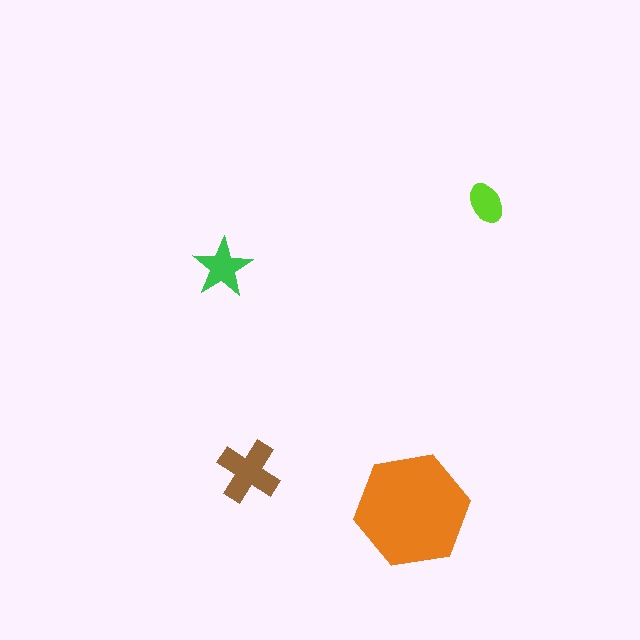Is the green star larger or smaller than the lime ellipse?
Larger.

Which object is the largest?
The orange hexagon.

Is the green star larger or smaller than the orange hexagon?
Smaller.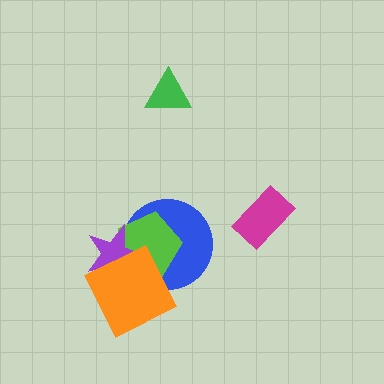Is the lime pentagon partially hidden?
Yes, it is partially covered by another shape.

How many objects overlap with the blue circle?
3 objects overlap with the blue circle.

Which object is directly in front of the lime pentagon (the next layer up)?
The purple star is directly in front of the lime pentagon.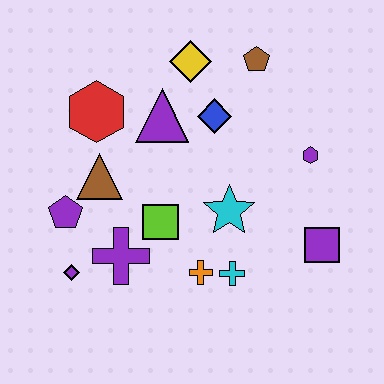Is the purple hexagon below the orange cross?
No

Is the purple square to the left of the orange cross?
No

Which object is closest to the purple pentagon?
The brown triangle is closest to the purple pentagon.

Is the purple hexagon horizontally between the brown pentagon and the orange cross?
No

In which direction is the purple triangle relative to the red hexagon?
The purple triangle is to the right of the red hexagon.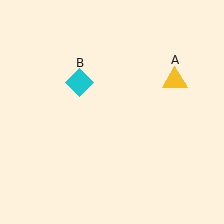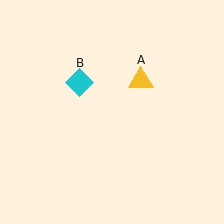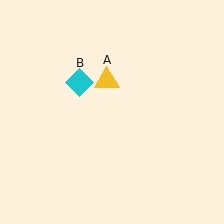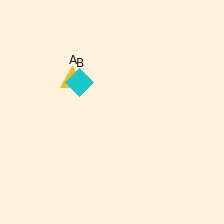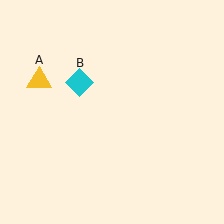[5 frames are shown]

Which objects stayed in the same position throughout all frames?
Cyan diamond (object B) remained stationary.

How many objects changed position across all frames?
1 object changed position: yellow triangle (object A).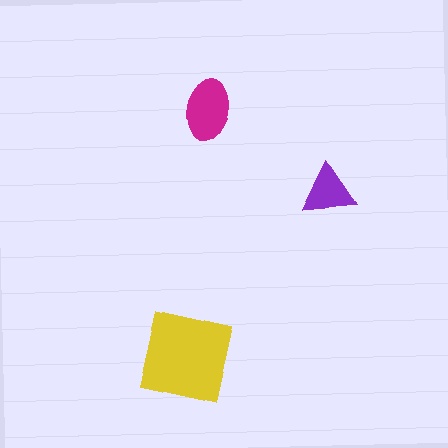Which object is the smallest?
The purple triangle.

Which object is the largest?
The yellow square.